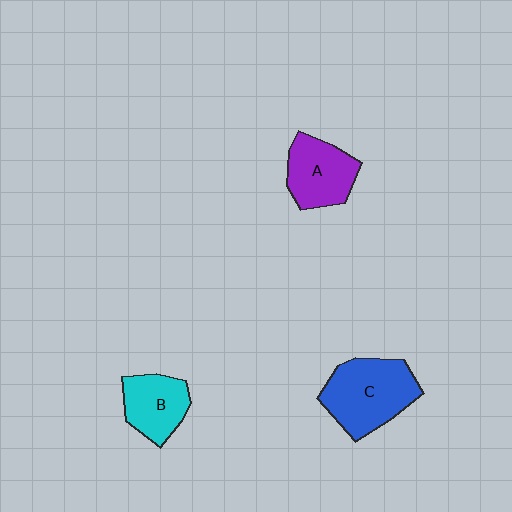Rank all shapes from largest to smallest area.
From largest to smallest: C (blue), A (purple), B (cyan).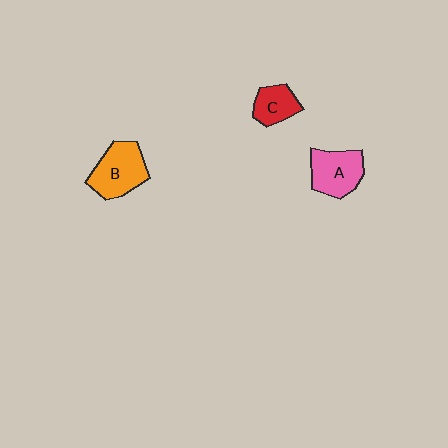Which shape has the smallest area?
Shape C (red).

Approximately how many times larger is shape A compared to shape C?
Approximately 1.5 times.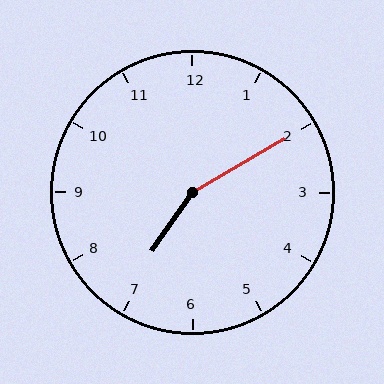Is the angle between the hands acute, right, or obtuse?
It is obtuse.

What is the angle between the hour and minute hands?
Approximately 155 degrees.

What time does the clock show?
7:10.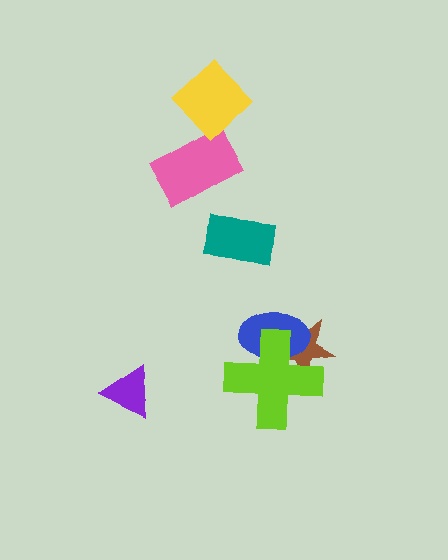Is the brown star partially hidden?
Yes, it is partially covered by another shape.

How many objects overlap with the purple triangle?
0 objects overlap with the purple triangle.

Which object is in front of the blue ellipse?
The lime cross is in front of the blue ellipse.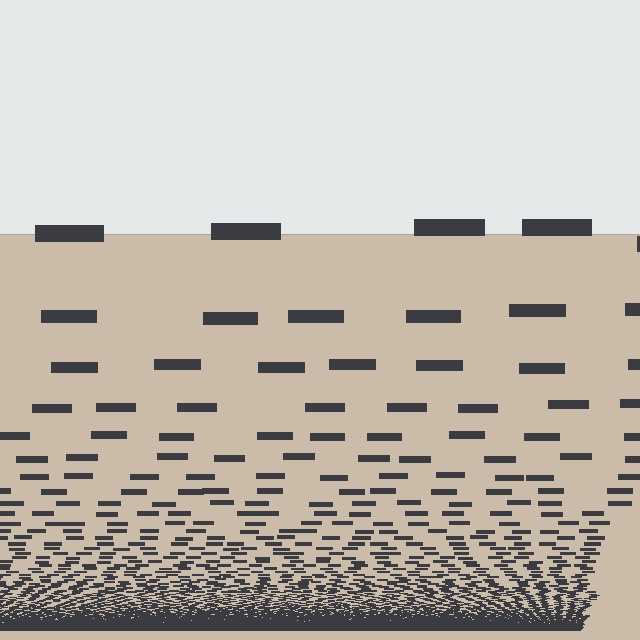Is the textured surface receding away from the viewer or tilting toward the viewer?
The surface appears to tilt toward the viewer. Texture elements get larger and sparser toward the top.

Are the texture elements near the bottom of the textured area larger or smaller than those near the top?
Smaller. The gradient is inverted — elements near the bottom are smaller and denser.